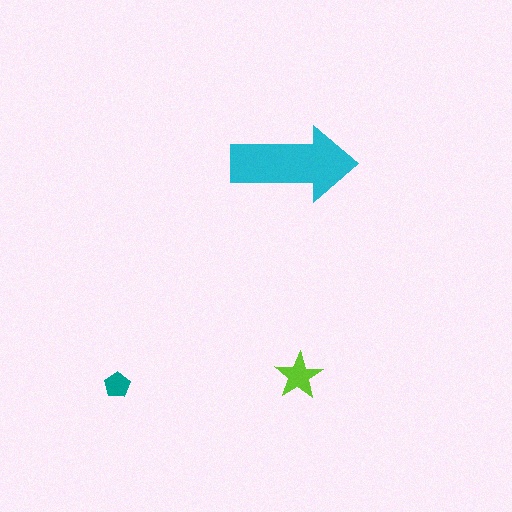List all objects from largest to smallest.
The cyan arrow, the lime star, the teal pentagon.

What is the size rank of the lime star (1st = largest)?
2nd.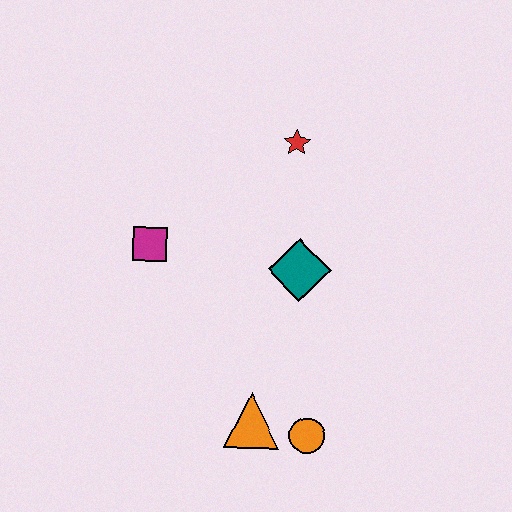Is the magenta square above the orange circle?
Yes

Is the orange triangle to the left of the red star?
Yes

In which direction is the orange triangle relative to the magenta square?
The orange triangle is below the magenta square.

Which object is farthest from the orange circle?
The red star is farthest from the orange circle.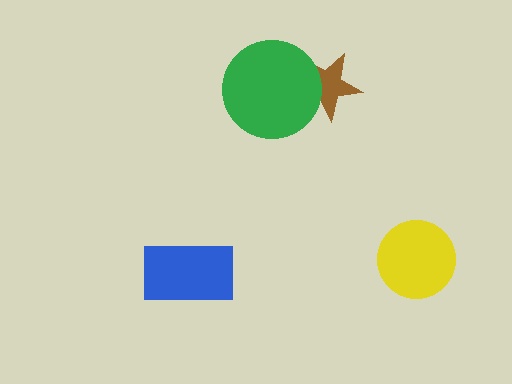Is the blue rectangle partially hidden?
No, no other shape covers it.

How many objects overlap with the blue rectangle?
0 objects overlap with the blue rectangle.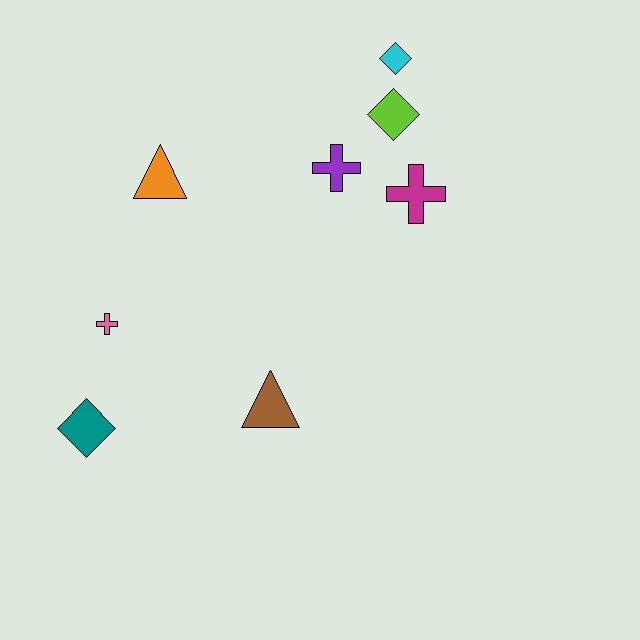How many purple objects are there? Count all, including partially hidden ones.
There is 1 purple object.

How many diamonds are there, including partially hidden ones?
There are 3 diamonds.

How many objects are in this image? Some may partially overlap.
There are 8 objects.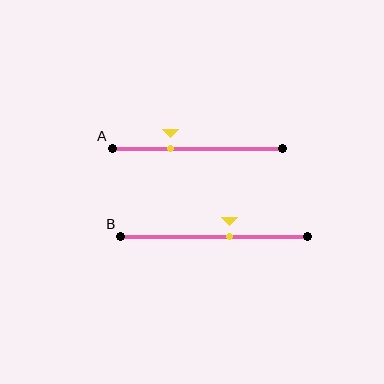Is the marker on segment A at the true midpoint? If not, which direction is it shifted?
No, the marker on segment A is shifted to the left by about 16% of the segment length.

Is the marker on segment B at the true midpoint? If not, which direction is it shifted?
No, the marker on segment B is shifted to the right by about 8% of the segment length.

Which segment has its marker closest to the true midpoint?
Segment B has its marker closest to the true midpoint.